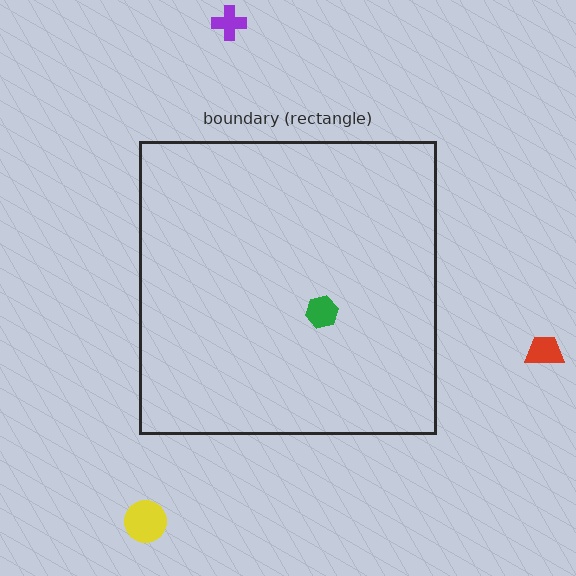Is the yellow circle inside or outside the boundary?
Outside.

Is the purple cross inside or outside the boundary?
Outside.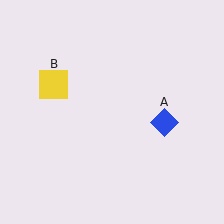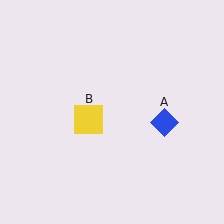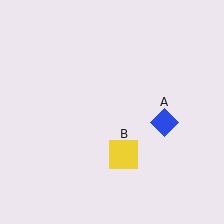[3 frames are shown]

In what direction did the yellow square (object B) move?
The yellow square (object B) moved down and to the right.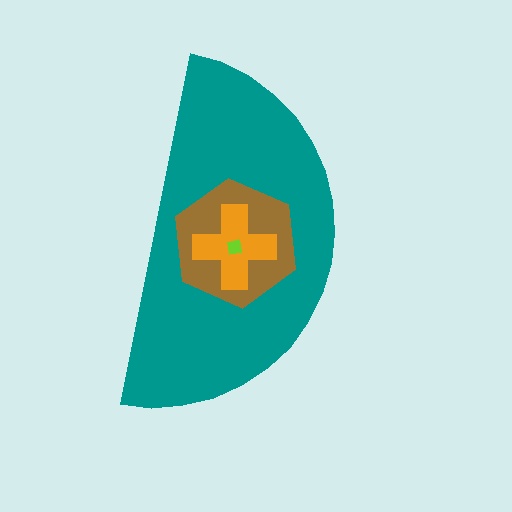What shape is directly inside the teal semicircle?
The brown hexagon.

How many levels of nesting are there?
4.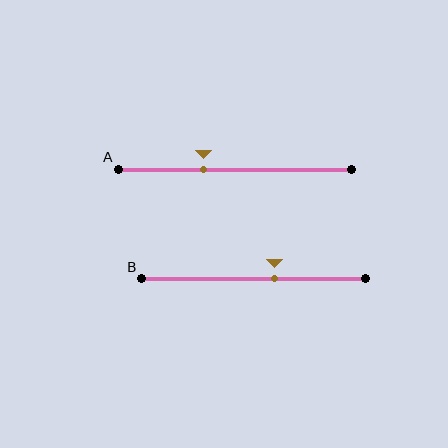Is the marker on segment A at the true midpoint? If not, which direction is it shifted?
No, the marker on segment A is shifted to the left by about 14% of the segment length.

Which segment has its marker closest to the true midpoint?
Segment B has its marker closest to the true midpoint.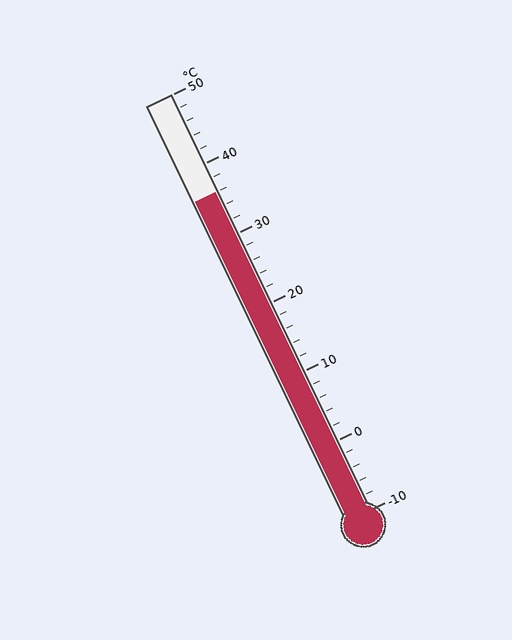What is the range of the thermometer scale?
The thermometer scale ranges from -10°C to 50°C.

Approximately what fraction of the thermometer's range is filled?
The thermometer is filled to approximately 75% of its range.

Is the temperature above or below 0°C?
The temperature is above 0°C.